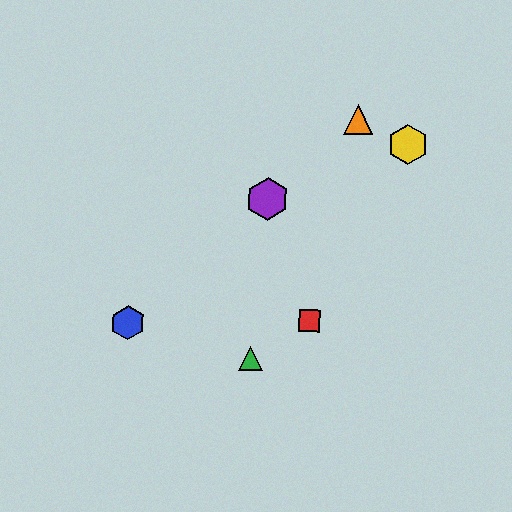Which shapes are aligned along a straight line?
The blue hexagon, the purple hexagon, the orange triangle are aligned along a straight line.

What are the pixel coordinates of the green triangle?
The green triangle is at (251, 358).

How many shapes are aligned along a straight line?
3 shapes (the blue hexagon, the purple hexagon, the orange triangle) are aligned along a straight line.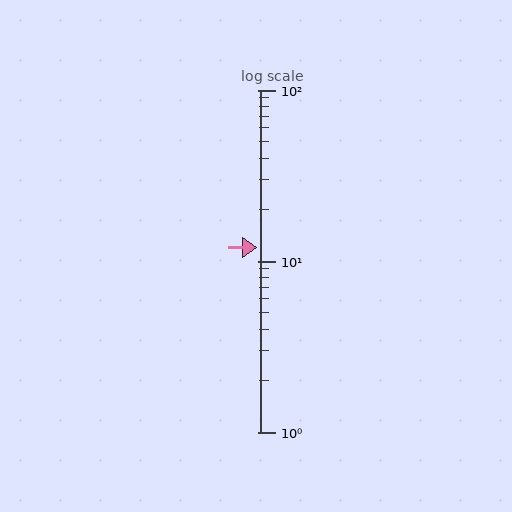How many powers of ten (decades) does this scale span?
The scale spans 2 decades, from 1 to 100.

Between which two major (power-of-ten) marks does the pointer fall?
The pointer is between 10 and 100.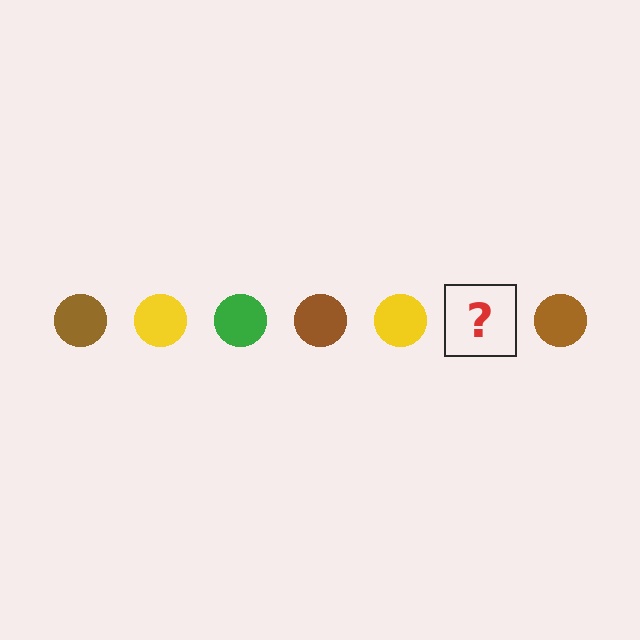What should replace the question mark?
The question mark should be replaced with a green circle.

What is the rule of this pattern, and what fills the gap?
The rule is that the pattern cycles through brown, yellow, green circles. The gap should be filled with a green circle.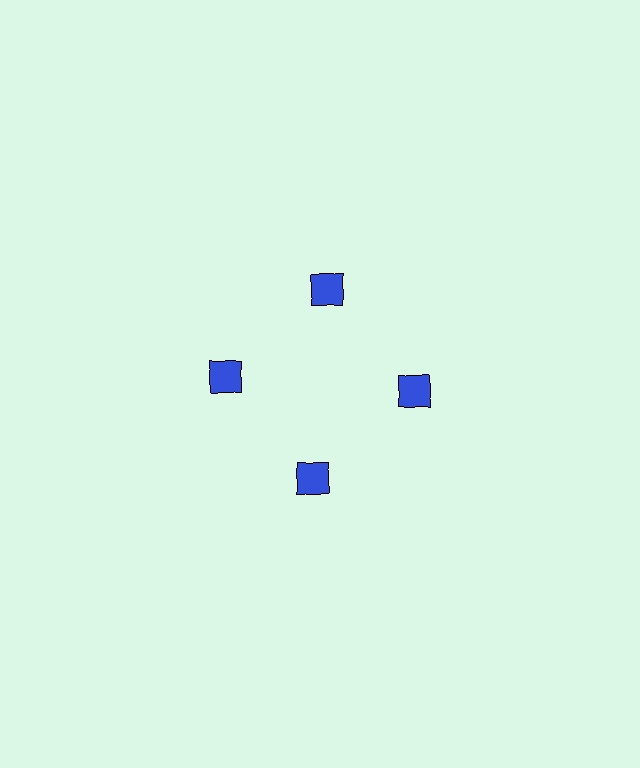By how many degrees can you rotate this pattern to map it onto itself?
The pattern maps onto itself every 90 degrees of rotation.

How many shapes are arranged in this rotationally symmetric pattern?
There are 4 shapes, arranged in 4 groups of 1.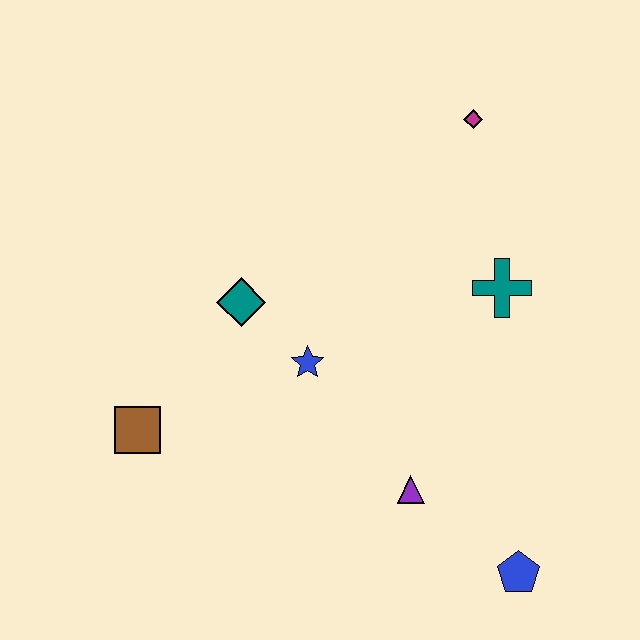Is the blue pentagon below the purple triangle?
Yes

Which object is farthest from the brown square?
The magenta diamond is farthest from the brown square.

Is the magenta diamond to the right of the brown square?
Yes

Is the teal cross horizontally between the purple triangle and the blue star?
No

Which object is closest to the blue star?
The teal diamond is closest to the blue star.